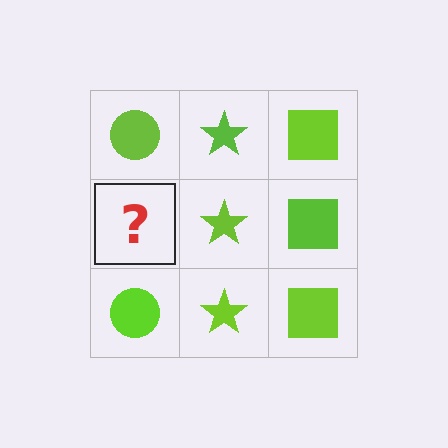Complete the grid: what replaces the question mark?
The question mark should be replaced with a lime circle.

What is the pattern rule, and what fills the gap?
The rule is that each column has a consistent shape. The gap should be filled with a lime circle.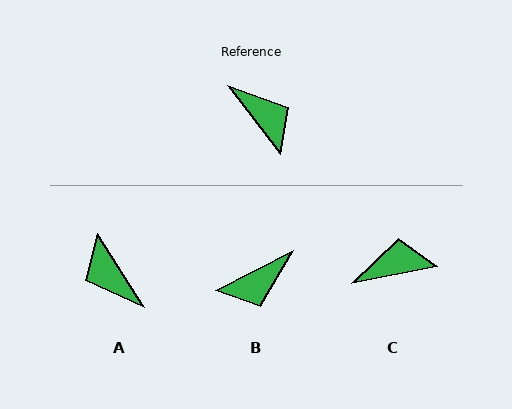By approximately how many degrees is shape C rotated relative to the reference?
Approximately 64 degrees counter-clockwise.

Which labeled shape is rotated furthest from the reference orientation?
A, about 175 degrees away.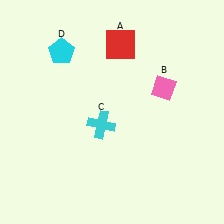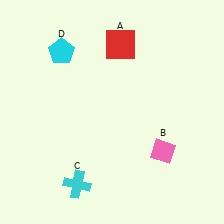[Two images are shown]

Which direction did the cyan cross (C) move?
The cyan cross (C) moved down.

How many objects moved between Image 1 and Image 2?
2 objects moved between the two images.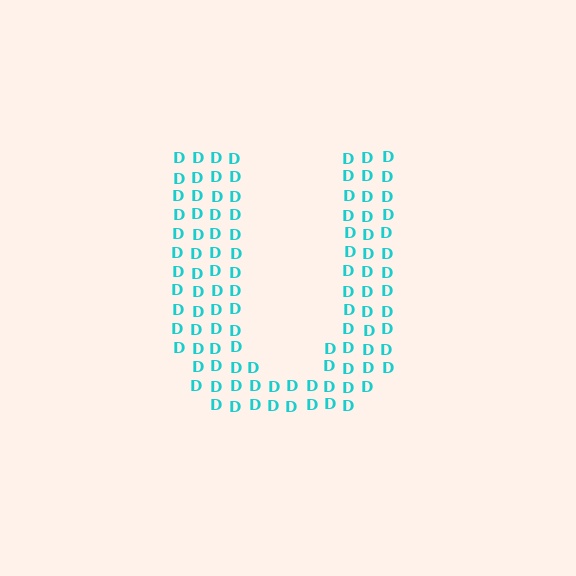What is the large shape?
The large shape is the letter U.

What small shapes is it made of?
It is made of small letter D's.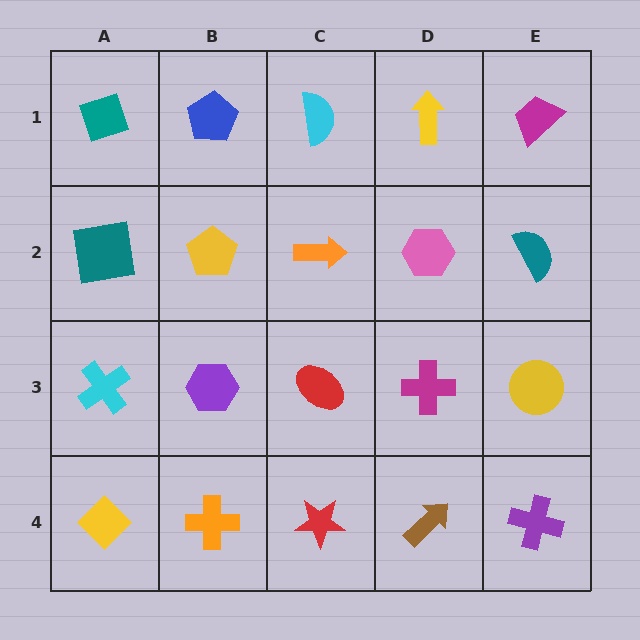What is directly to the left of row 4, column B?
A yellow diamond.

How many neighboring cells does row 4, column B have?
3.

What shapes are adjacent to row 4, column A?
A cyan cross (row 3, column A), an orange cross (row 4, column B).